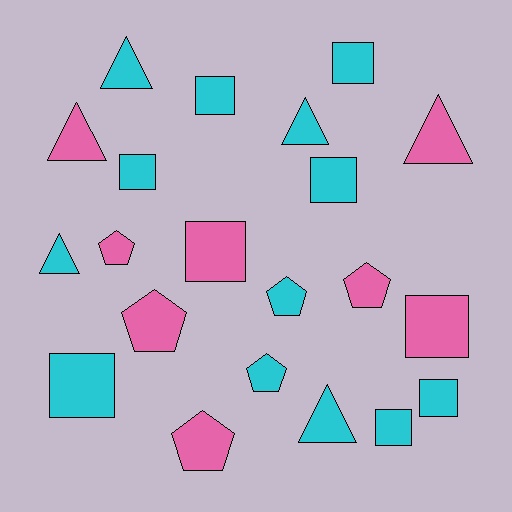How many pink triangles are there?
There are 2 pink triangles.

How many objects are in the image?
There are 21 objects.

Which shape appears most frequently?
Square, with 9 objects.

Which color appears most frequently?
Cyan, with 13 objects.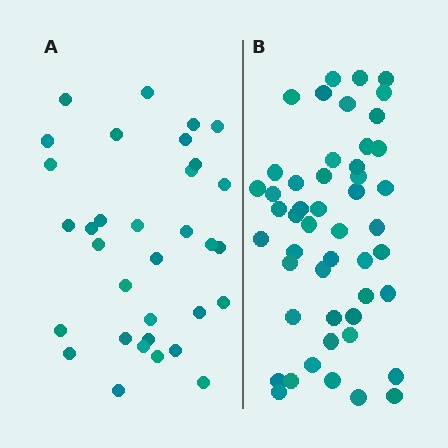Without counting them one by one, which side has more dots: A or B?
Region B (the right region) has more dots.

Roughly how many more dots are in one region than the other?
Region B has approximately 15 more dots than region A.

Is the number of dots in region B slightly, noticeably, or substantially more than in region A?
Region B has substantially more. The ratio is roughly 1.5 to 1.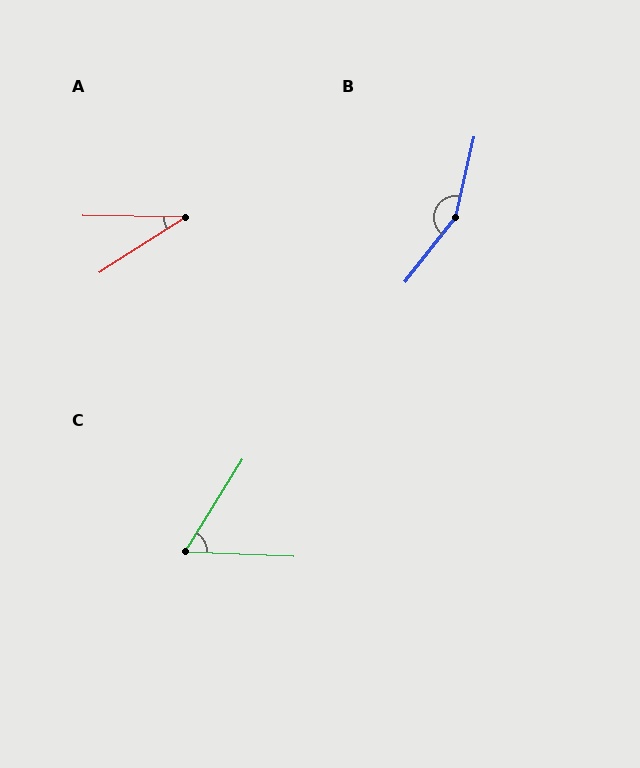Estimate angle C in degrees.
Approximately 61 degrees.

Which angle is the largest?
B, at approximately 155 degrees.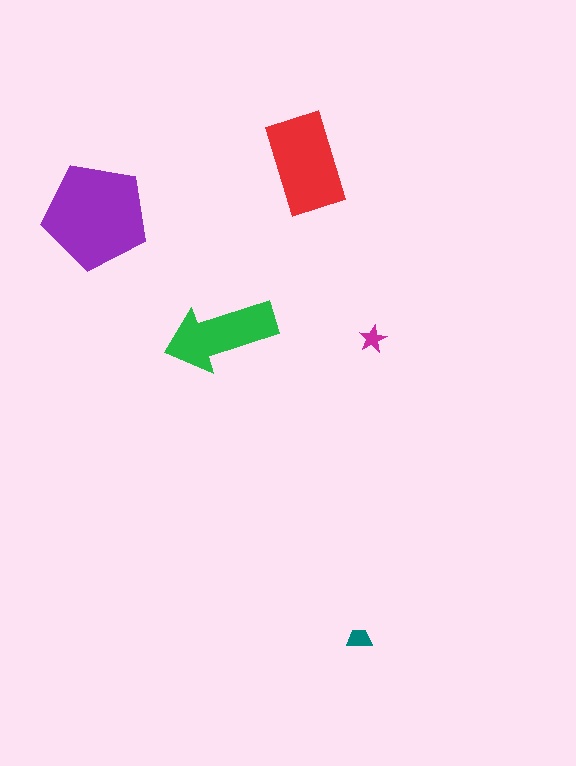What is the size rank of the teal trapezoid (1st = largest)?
4th.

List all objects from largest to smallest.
The purple pentagon, the red rectangle, the green arrow, the teal trapezoid, the magenta star.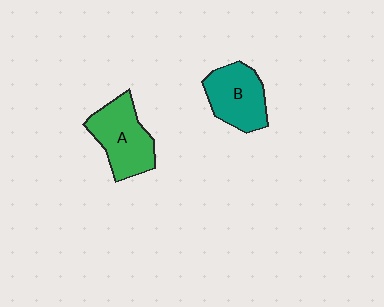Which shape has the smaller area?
Shape B (teal).